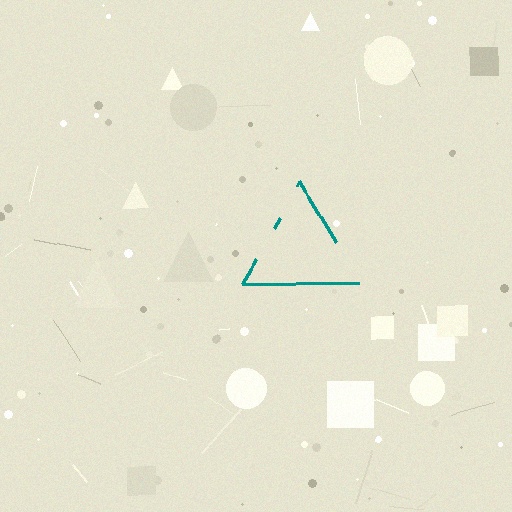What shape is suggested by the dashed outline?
The dashed outline suggests a triangle.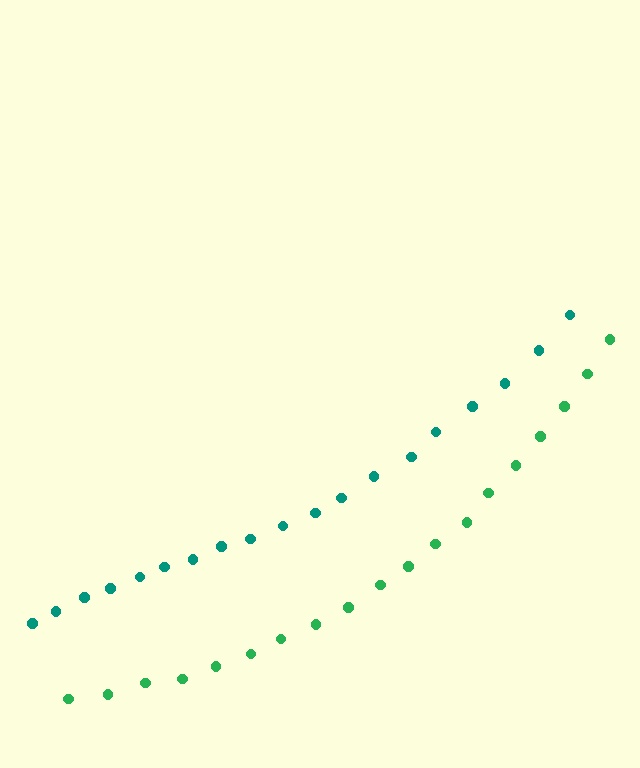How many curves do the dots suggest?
There are 2 distinct paths.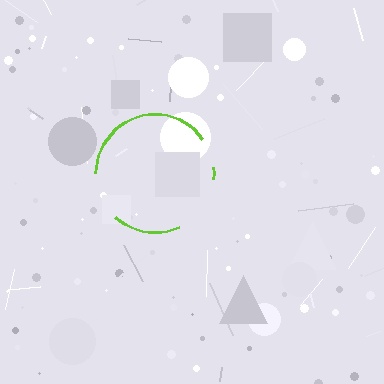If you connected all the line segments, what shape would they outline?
They would outline a circle.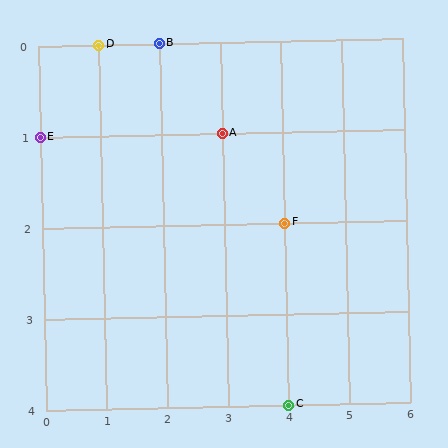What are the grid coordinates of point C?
Point C is at grid coordinates (4, 4).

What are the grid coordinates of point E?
Point E is at grid coordinates (0, 1).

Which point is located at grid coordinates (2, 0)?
Point B is at (2, 0).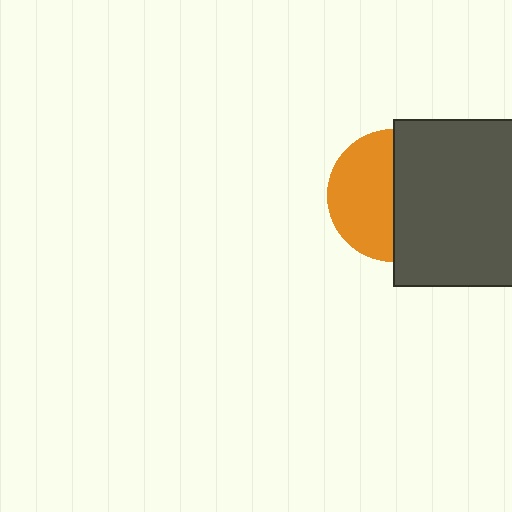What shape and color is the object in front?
The object in front is a dark gray square.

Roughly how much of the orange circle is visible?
About half of it is visible (roughly 50%).